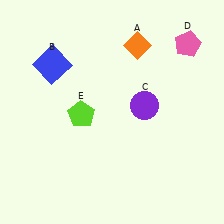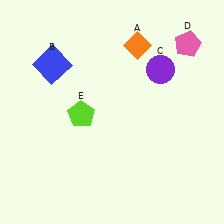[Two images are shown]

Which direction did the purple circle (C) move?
The purple circle (C) moved up.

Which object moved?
The purple circle (C) moved up.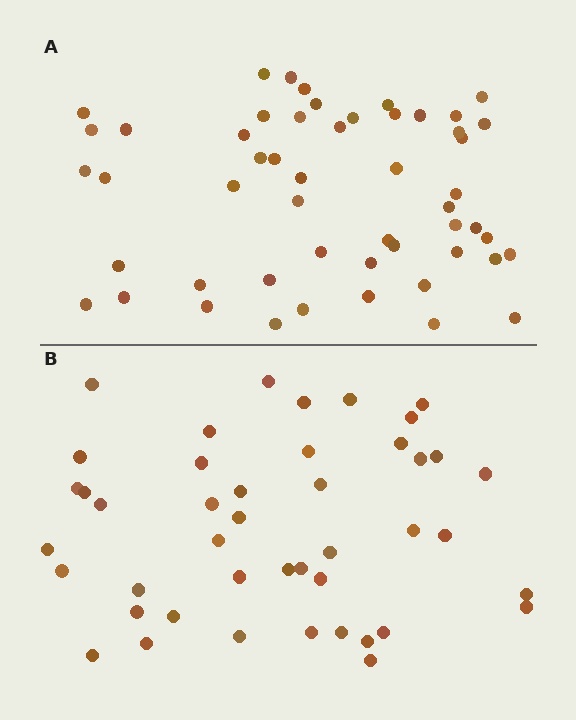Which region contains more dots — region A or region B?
Region A (the top region) has more dots.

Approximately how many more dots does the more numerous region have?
Region A has roughly 8 or so more dots than region B.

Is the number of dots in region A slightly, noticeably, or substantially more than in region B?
Region A has only slightly more — the two regions are fairly close. The ratio is roughly 1.2 to 1.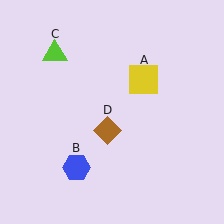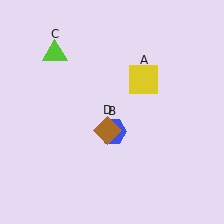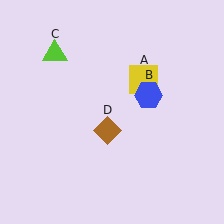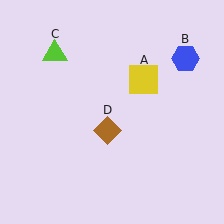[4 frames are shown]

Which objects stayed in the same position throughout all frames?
Yellow square (object A) and lime triangle (object C) and brown diamond (object D) remained stationary.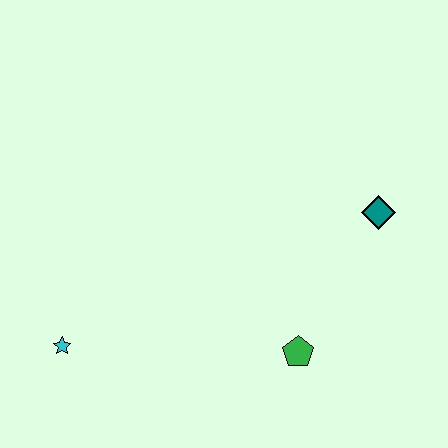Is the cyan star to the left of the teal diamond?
Yes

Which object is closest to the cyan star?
The green pentagon is closest to the cyan star.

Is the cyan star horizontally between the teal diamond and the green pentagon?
No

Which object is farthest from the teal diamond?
The cyan star is farthest from the teal diamond.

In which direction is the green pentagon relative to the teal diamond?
The green pentagon is below the teal diamond.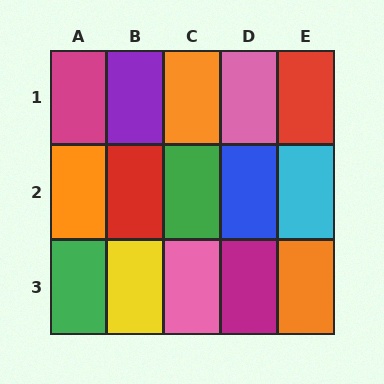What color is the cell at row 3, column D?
Magenta.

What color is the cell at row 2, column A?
Orange.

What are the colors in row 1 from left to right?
Magenta, purple, orange, pink, red.